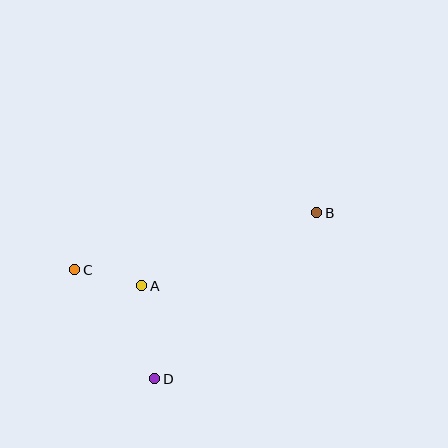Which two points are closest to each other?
Points A and C are closest to each other.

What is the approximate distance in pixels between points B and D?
The distance between B and D is approximately 232 pixels.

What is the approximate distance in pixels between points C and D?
The distance between C and D is approximately 135 pixels.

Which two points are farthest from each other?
Points B and C are farthest from each other.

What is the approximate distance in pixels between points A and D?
The distance between A and D is approximately 94 pixels.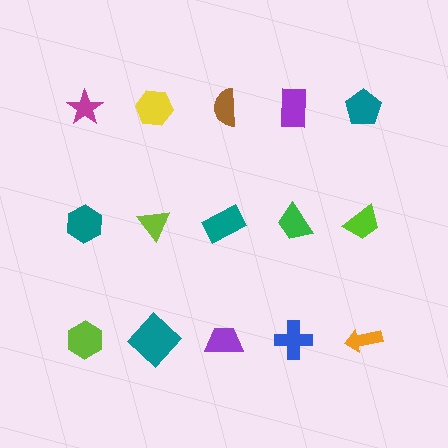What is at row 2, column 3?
A teal rectangle.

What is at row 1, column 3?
A brown semicircle.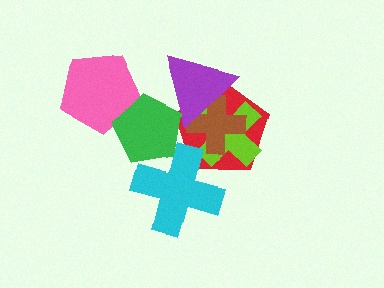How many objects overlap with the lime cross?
3 objects overlap with the lime cross.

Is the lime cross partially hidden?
Yes, it is partially covered by another shape.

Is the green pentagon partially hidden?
No, no other shape covers it.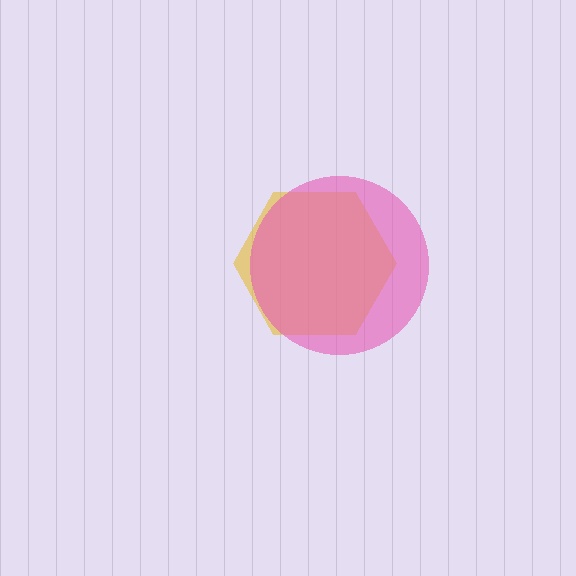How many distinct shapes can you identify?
There are 2 distinct shapes: a yellow hexagon, a pink circle.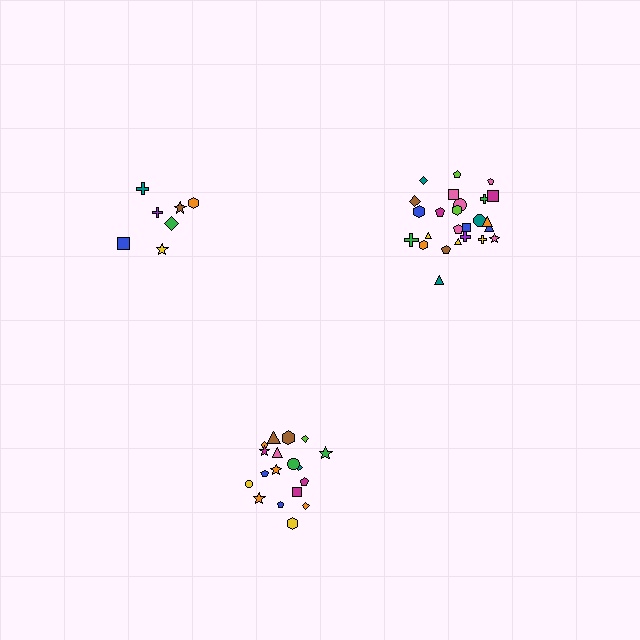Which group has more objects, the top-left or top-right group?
The top-right group.